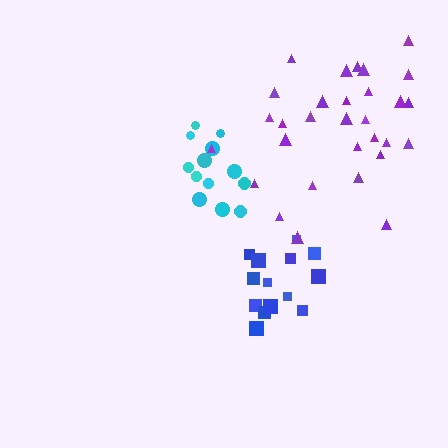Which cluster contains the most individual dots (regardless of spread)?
Purple (30).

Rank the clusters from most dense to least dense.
cyan, blue, purple.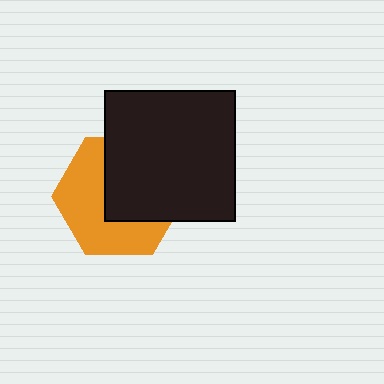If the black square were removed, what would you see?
You would see the complete orange hexagon.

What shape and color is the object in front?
The object in front is a black square.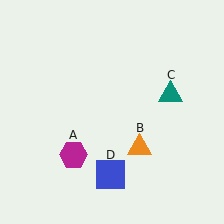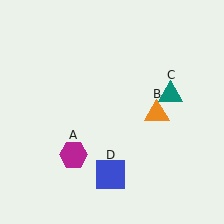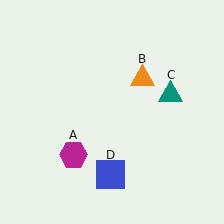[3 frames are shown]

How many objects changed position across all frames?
1 object changed position: orange triangle (object B).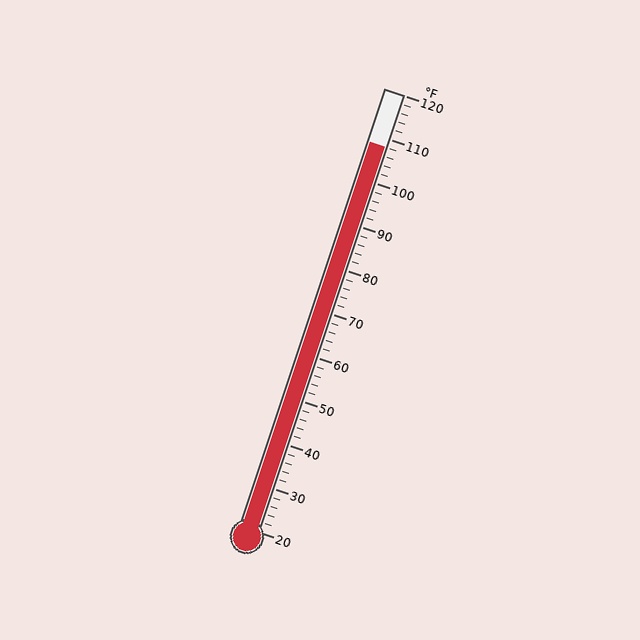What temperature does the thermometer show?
The thermometer shows approximately 108°F.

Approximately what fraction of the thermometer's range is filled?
The thermometer is filled to approximately 90% of its range.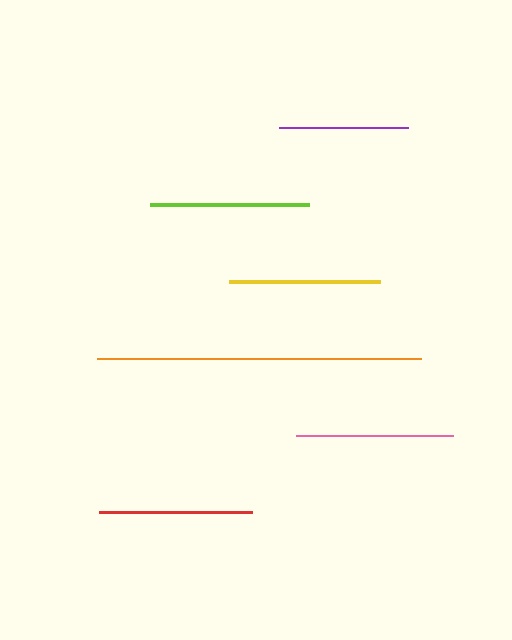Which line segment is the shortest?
The purple line is the shortest at approximately 129 pixels.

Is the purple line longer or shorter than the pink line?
The pink line is longer than the purple line.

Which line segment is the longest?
The orange line is the longest at approximately 324 pixels.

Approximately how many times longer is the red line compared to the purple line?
The red line is approximately 1.2 times the length of the purple line.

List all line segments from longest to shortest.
From longest to shortest: orange, lime, pink, red, yellow, purple.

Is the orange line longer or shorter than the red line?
The orange line is longer than the red line.